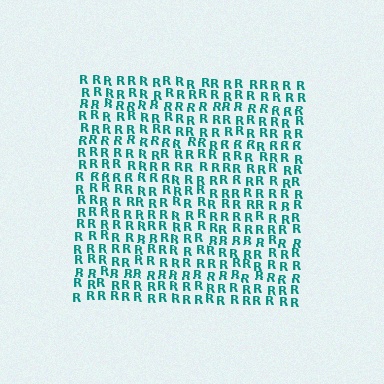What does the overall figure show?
The overall figure shows a square.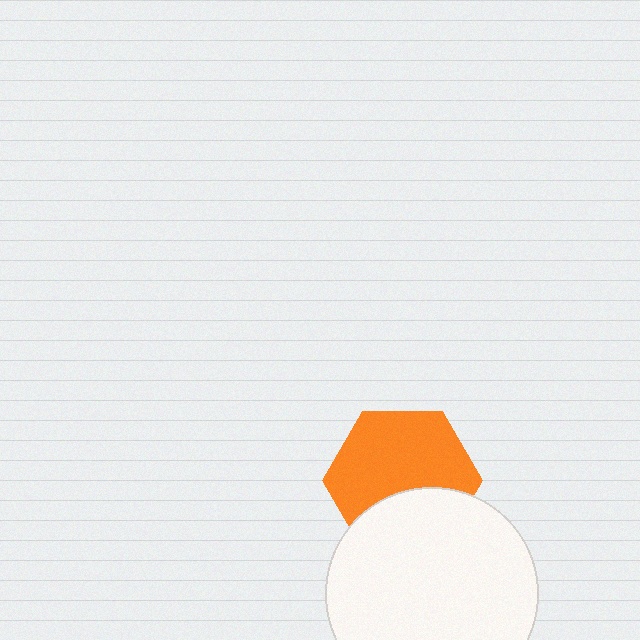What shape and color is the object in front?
The object in front is a white circle.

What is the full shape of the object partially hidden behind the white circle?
The partially hidden object is an orange hexagon.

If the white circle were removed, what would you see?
You would see the complete orange hexagon.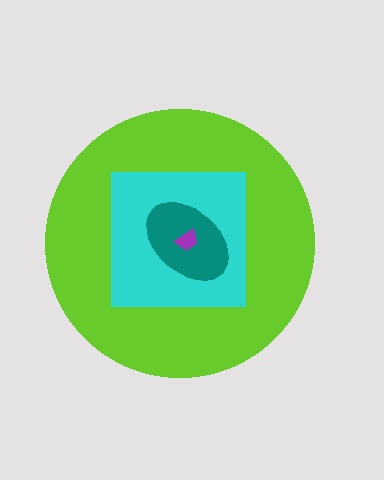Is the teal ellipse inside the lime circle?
Yes.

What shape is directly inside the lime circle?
The cyan square.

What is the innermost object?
The purple trapezoid.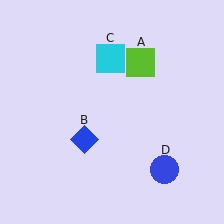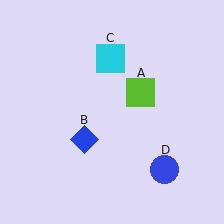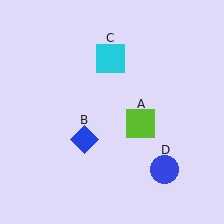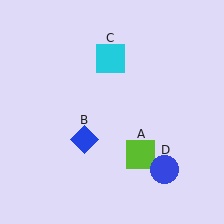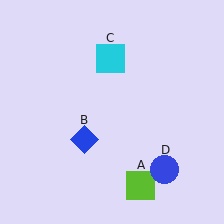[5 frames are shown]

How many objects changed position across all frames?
1 object changed position: lime square (object A).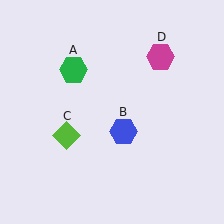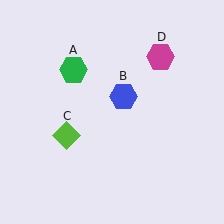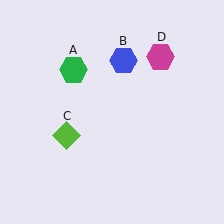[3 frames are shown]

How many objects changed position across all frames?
1 object changed position: blue hexagon (object B).